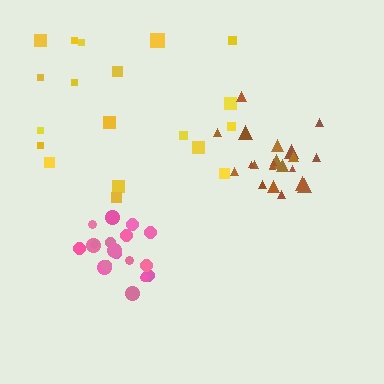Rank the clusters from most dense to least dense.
pink, brown, yellow.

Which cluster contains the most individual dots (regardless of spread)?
Brown (21).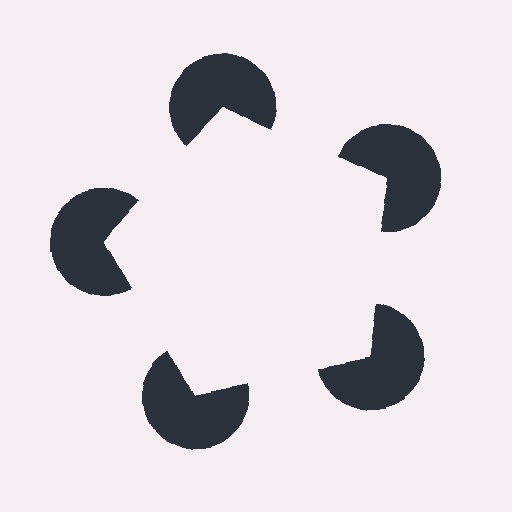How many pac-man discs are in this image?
There are 5 — one at each vertex of the illusory pentagon.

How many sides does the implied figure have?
5 sides.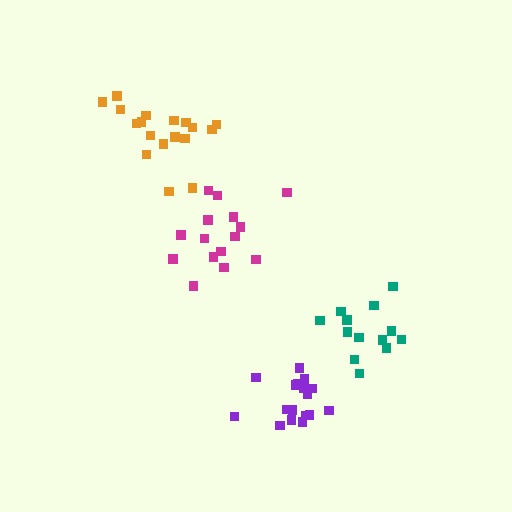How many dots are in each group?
Group 1: 15 dots, Group 2: 17 dots, Group 3: 13 dots, Group 4: 18 dots (63 total).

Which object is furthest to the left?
The orange cluster is leftmost.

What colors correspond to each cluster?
The clusters are colored: magenta, purple, teal, orange.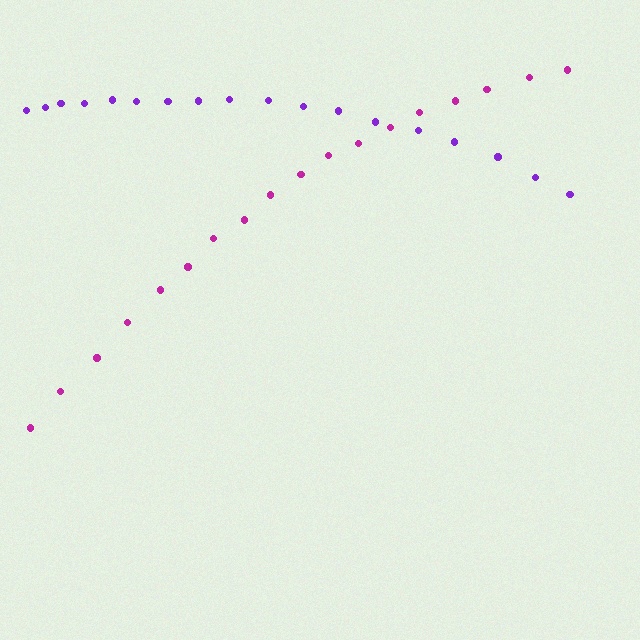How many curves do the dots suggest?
There are 2 distinct paths.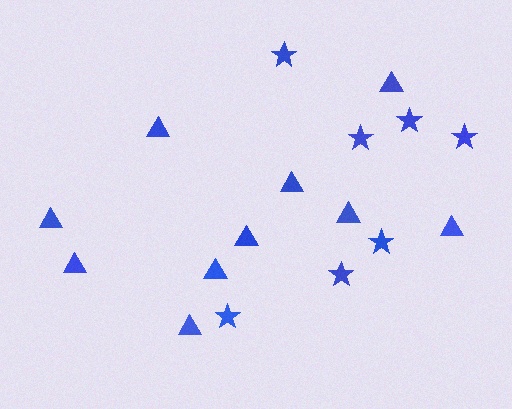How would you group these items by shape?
There are 2 groups: one group of triangles (10) and one group of stars (7).